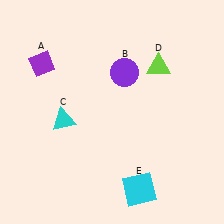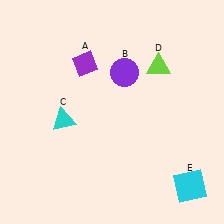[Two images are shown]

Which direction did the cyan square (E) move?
The cyan square (E) moved right.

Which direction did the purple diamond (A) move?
The purple diamond (A) moved right.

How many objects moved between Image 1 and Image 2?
2 objects moved between the two images.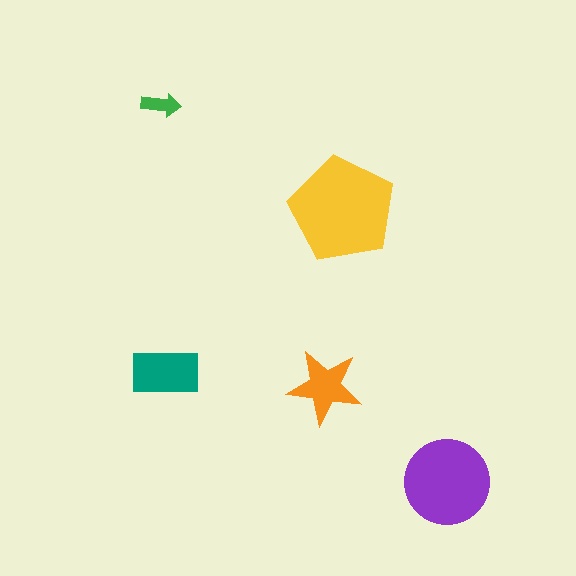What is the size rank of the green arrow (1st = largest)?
5th.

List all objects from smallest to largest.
The green arrow, the orange star, the teal rectangle, the purple circle, the yellow pentagon.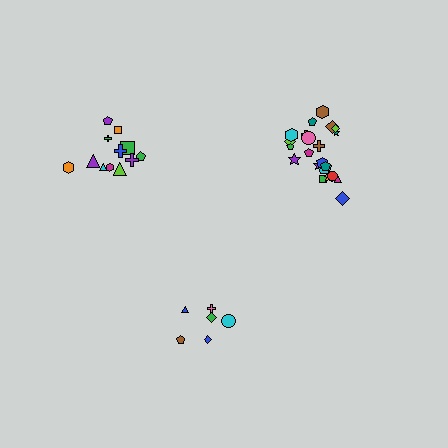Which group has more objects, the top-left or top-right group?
The top-right group.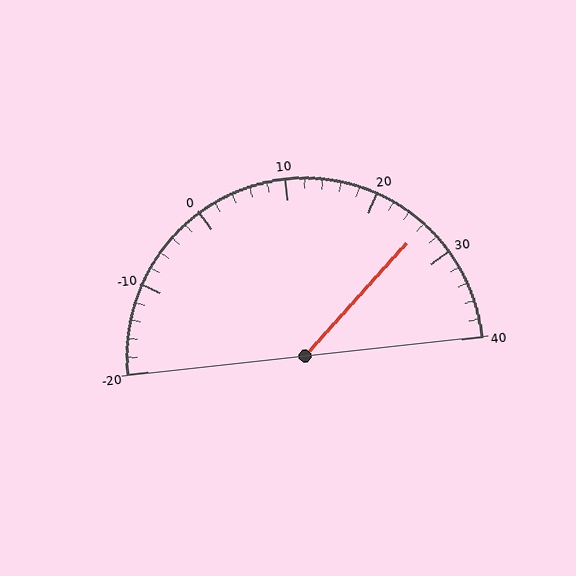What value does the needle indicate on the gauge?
The needle indicates approximately 26.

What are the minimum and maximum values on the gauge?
The gauge ranges from -20 to 40.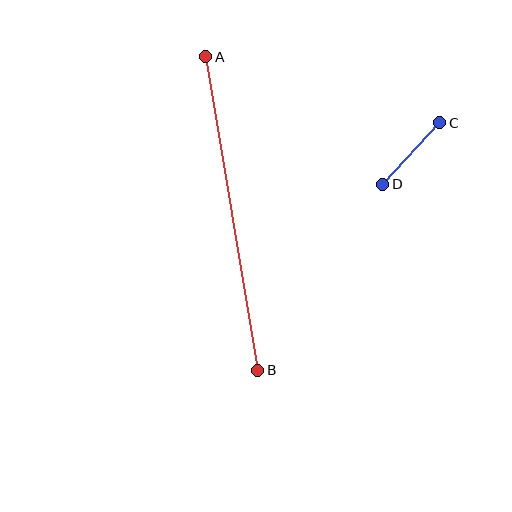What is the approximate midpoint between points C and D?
The midpoint is at approximately (411, 153) pixels.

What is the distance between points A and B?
The distance is approximately 318 pixels.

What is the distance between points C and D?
The distance is approximately 84 pixels.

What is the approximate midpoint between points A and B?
The midpoint is at approximately (232, 214) pixels.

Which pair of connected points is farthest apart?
Points A and B are farthest apart.